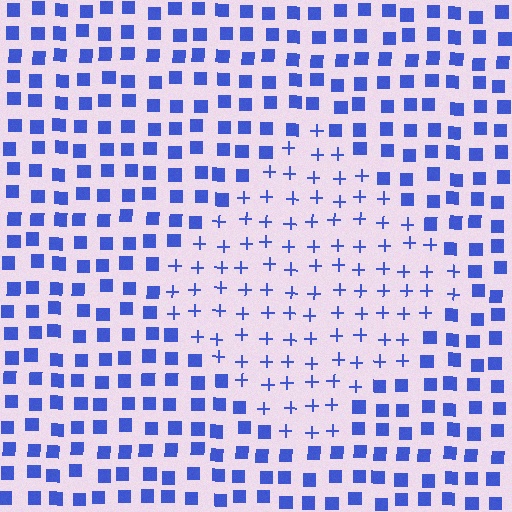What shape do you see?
I see a diamond.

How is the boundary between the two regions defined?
The boundary is defined by a change in element shape: plus signs inside vs. squares outside. All elements share the same color and spacing.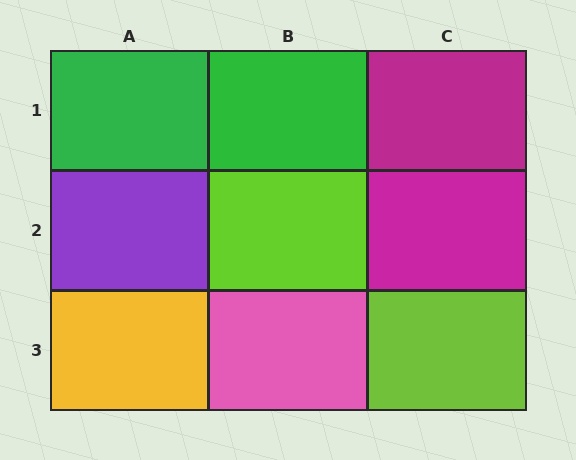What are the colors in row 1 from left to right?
Green, green, magenta.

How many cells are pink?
1 cell is pink.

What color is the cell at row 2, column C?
Magenta.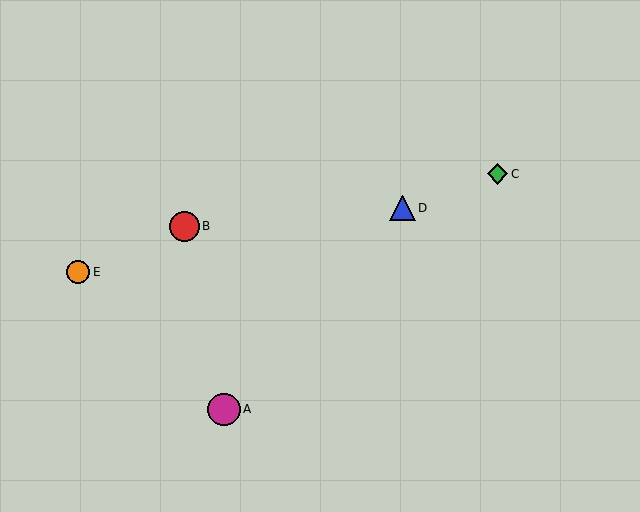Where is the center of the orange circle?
The center of the orange circle is at (78, 272).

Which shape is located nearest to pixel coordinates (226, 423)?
The magenta circle (labeled A) at (224, 409) is nearest to that location.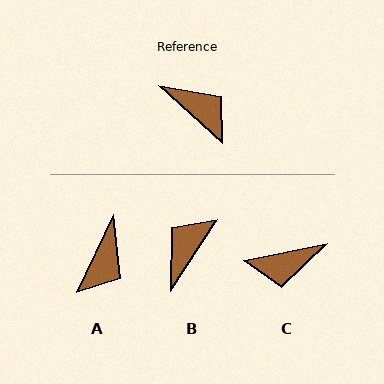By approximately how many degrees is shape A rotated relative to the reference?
Approximately 74 degrees clockwise.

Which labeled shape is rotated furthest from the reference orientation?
C, about 126 degrees away.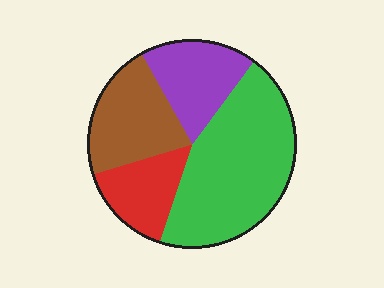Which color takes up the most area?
Green, at roughly 45%.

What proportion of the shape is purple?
Purple takes up about one fifth (1/5) of the shape.